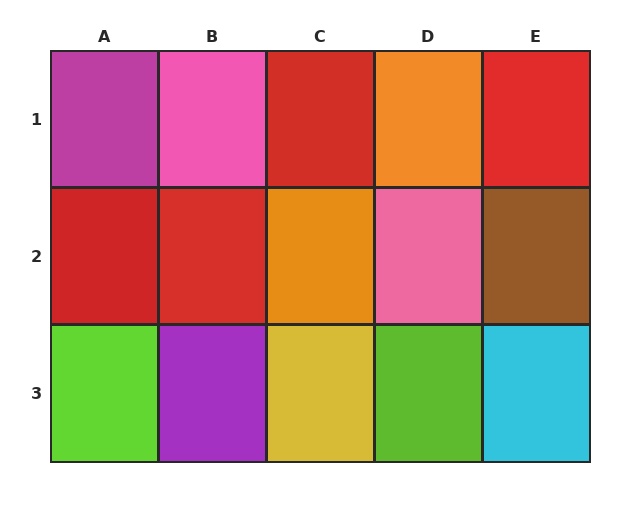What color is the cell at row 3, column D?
Lime.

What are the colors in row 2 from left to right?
Red, red, orange, pink, brown.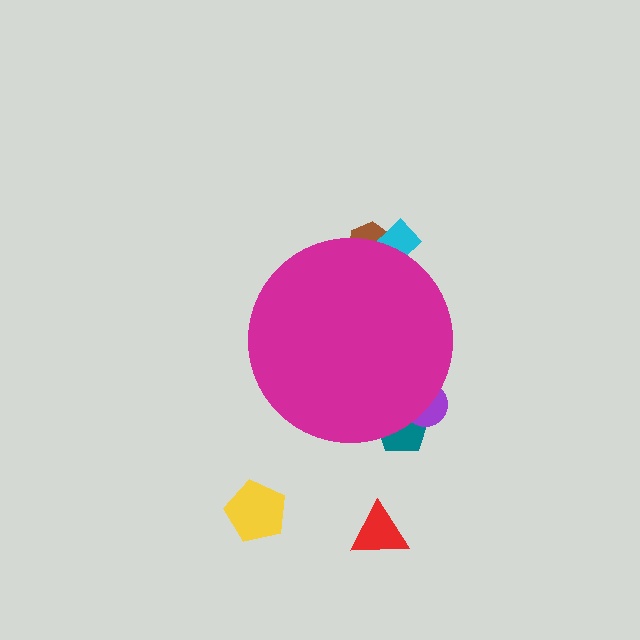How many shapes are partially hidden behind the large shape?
4 shapes are partially hidden.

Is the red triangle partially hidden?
No, the red triangle is fully visible.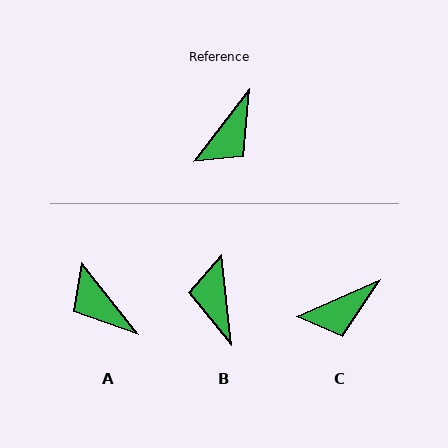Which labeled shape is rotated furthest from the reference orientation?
B, about 136 degrees away.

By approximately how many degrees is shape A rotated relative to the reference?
Approximately 105 degrees clockwise.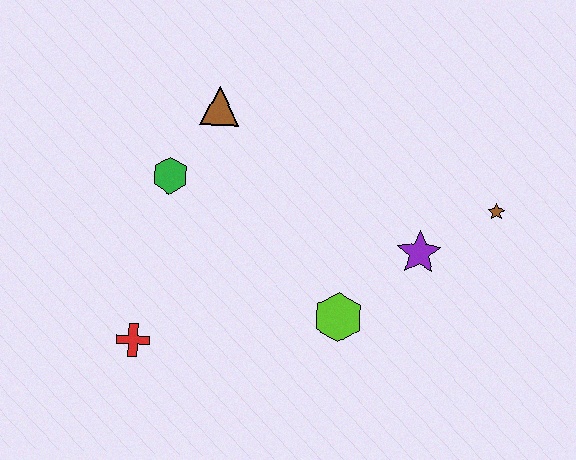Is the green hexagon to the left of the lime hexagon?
Yes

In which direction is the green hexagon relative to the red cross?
The green hexagon is above the red cross.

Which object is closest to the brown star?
The purple star is closest to the brown star.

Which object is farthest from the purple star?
The red cross is farthest from the purple star.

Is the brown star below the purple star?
No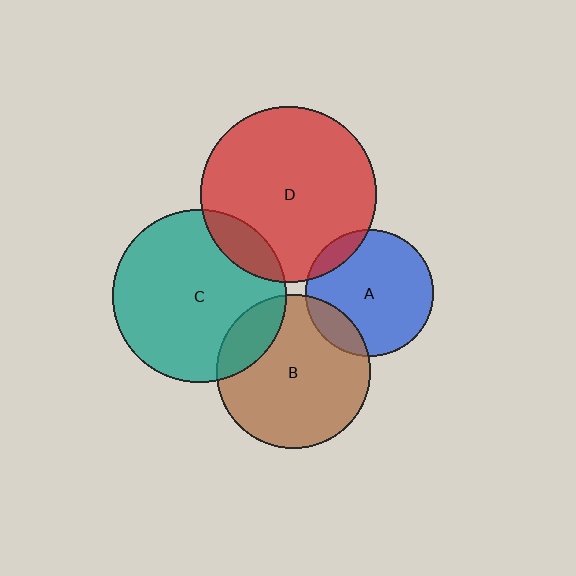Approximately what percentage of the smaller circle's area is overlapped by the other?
Approximately 10%.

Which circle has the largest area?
Circle D (red).